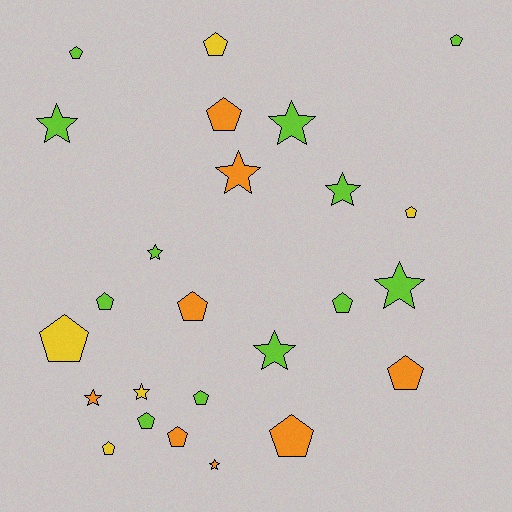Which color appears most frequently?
Lime, with 12 objects.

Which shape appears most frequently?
Pentagon, with 15 objects.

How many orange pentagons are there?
There are 5 orange pentagons.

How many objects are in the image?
There are 25 objects.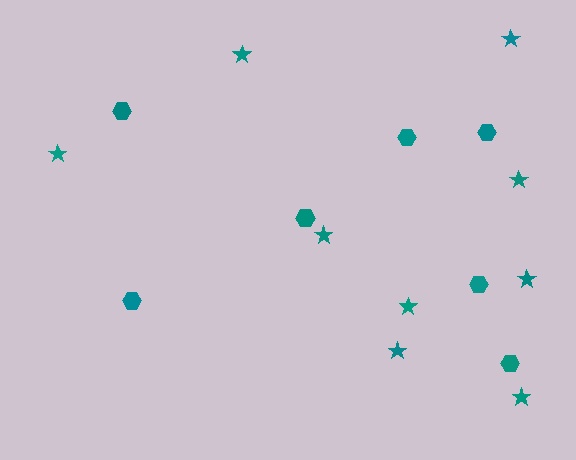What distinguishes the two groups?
There are 2 groups: one group of hexagons (7) and one group of stars (9).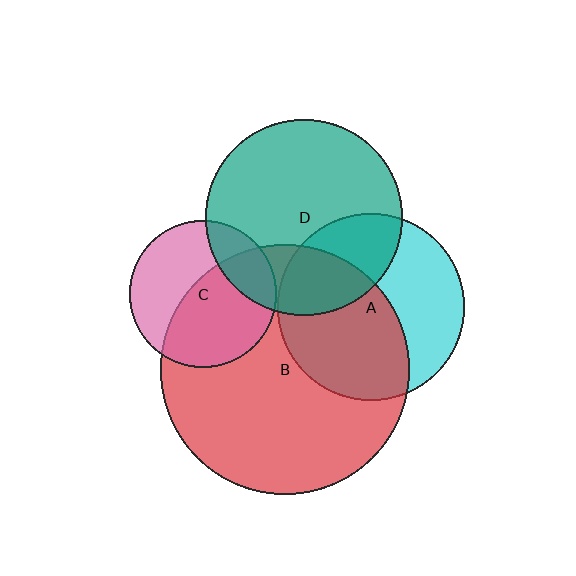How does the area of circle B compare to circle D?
Approximately 1.6 times.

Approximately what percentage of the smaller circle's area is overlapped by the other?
Approximately 25%.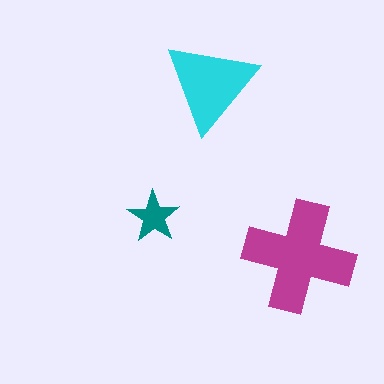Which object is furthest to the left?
The teal star is leftmost.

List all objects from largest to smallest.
The magenta cross, the cyan triangle, the teal star.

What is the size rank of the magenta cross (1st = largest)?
1st.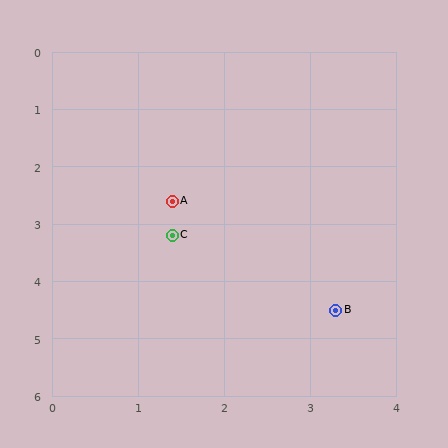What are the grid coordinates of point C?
Point C is at approximately (1.4, 3.2).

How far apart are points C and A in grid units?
Points C and A are about 0.6 grid units apart.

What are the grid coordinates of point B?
Point B is at approximately (3.3, 4.5).